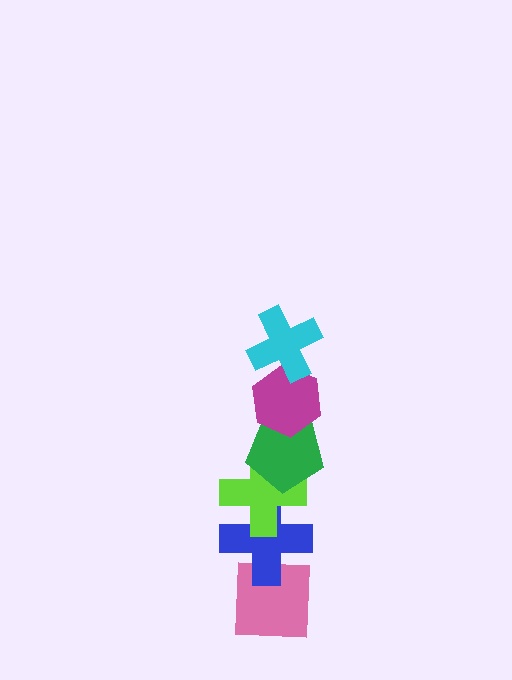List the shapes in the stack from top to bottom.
From top to bottom: the cyan cross, the magenta hexagon, the green pentagon, the lime cross, the blue cross, the pink square.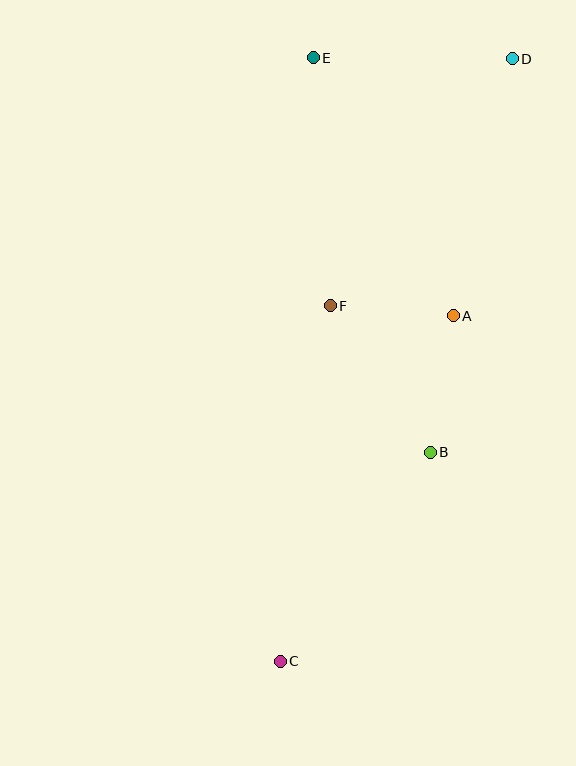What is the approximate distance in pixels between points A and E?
The distance between A and E is approximately 294 pixels.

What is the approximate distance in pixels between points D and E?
The distance between D and E is approximately 199 pixels.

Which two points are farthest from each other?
Points C and D are farthest from each other.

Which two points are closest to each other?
Points A and F are closest to each other.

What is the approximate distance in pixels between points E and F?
The distance between E and F is approximately 249 pixels.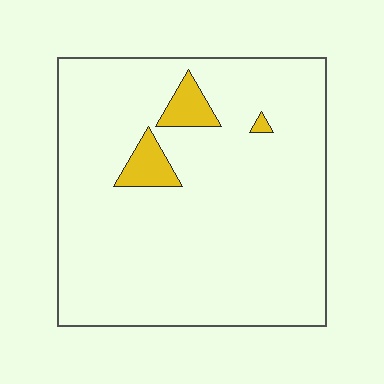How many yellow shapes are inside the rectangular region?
3.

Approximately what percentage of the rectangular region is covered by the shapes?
Approximately 5%.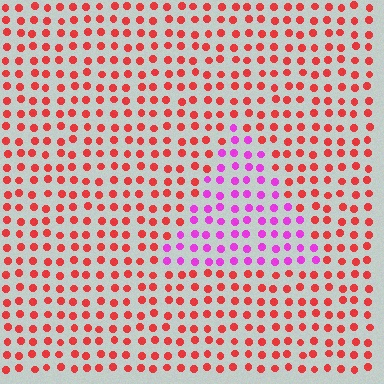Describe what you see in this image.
The image is filled with small red elements in a uniform arrangement. A triangle-shaped region is visible where the elements are tinted to a slightly different hue, forming a subtle color boundary.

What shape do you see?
I see a triangle.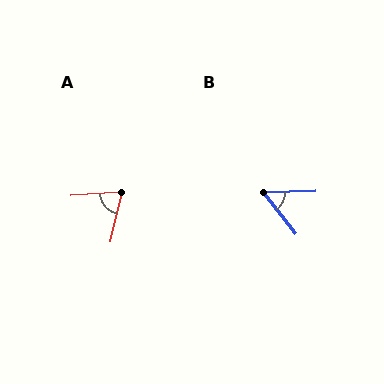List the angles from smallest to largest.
B (53°), A (72°).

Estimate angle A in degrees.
Approximately 72 degrees.